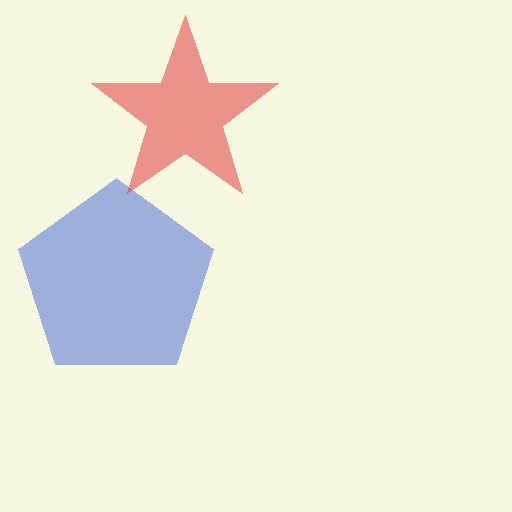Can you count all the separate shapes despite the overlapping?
Yes, there are 2 separate shapes.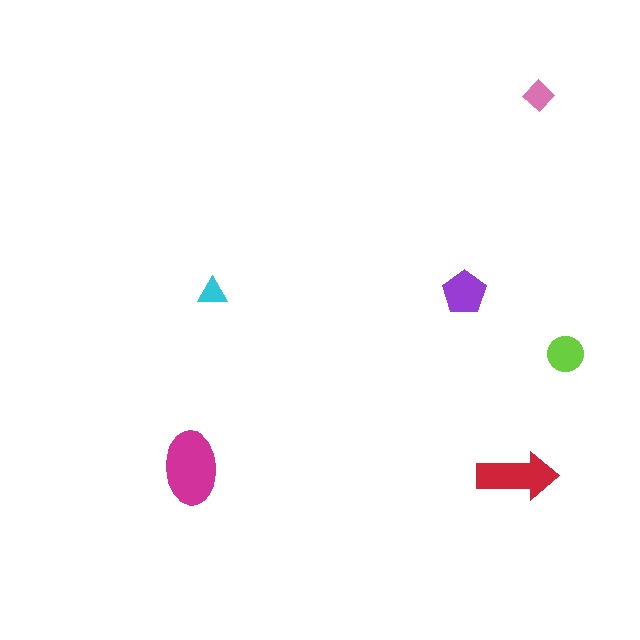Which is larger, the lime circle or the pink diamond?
The lime circle.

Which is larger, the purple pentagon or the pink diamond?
The purple pentagon.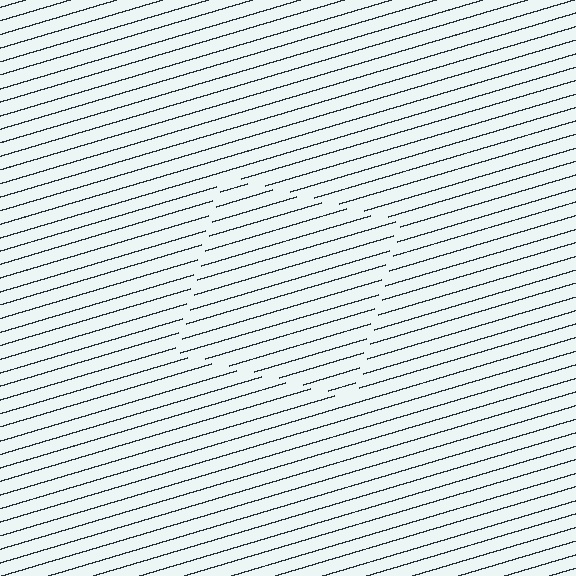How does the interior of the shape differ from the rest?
The interior of the shape contains the same grating, shifted by half a period — the contour is defined by the phase discontinuity where line-ends from the inner and outer gratings abut.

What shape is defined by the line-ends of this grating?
An illusory square. The interior of the shape contains the same grating, shifted by half a period — the contour is defined by the phase discontinuity where line-ends from the inner and outer gratings abut.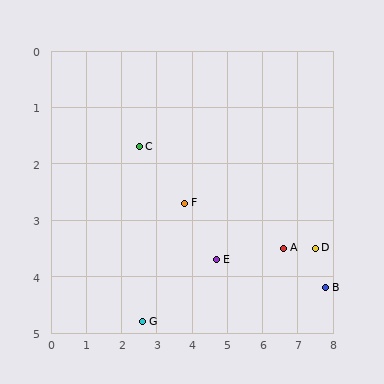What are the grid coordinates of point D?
Point D is at approximately (7.5, 3.5).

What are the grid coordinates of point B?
Point B is at approximately (7.8, 4.2).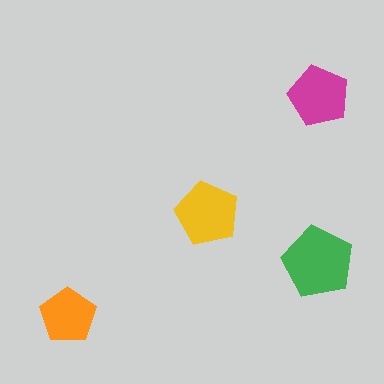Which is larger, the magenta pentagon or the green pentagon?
The green one.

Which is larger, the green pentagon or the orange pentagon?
The green one.